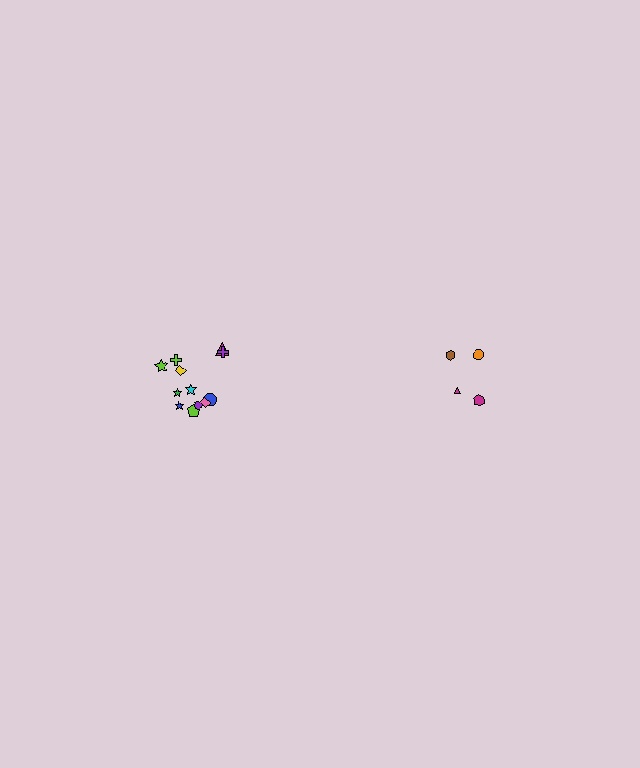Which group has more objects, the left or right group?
The left group.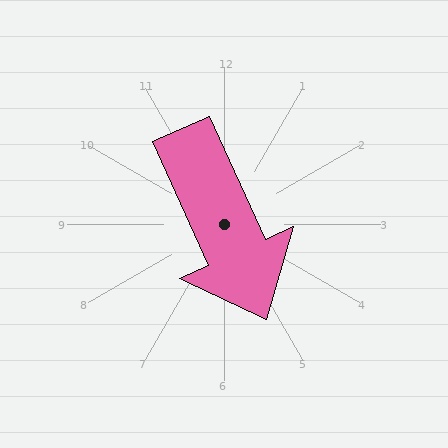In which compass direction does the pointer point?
Southeast.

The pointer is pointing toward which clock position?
Roughly 5 o'clock.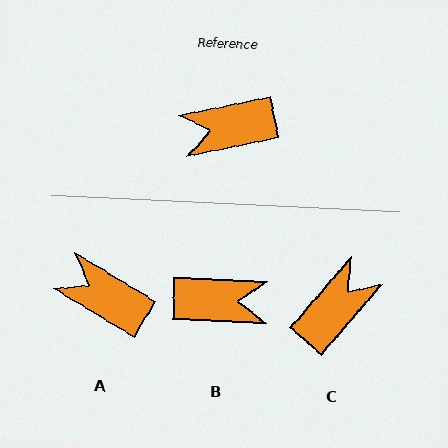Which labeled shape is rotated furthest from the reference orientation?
B, about 166 degrees away.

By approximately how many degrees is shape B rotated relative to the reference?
Approximately 166 degrees counter-clockwise.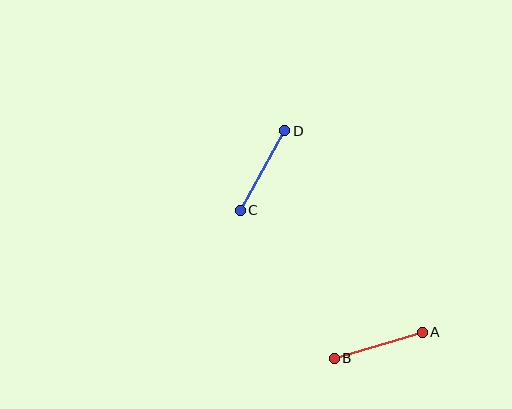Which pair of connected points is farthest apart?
Points A and B are farthest apart.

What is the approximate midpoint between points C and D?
The midpoint is at approximately (263, 170) pixels.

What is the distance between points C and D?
The distance is approximately 91 pixels.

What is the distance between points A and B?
The distance is approximately 92 pixels.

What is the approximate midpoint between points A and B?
The midpoint is at approximately (378, 345) pixels.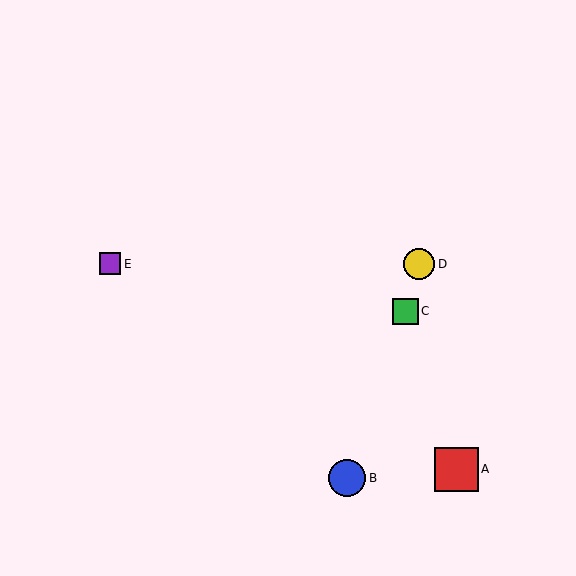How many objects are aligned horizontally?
2 objects (D, E) are aligned horizontally.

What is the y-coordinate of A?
Object A is at y≈469.